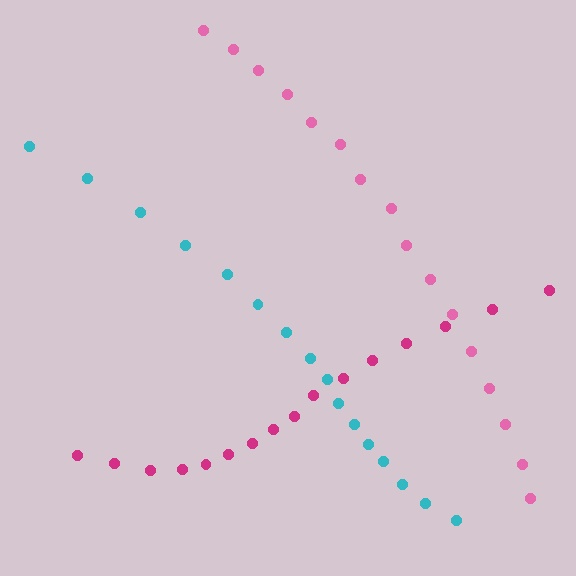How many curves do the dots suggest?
There are 3 distinct paths.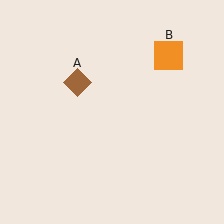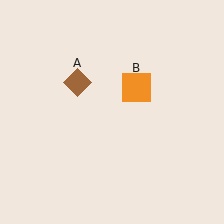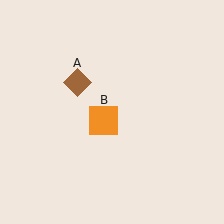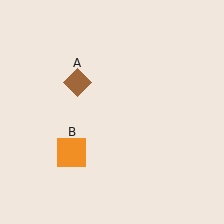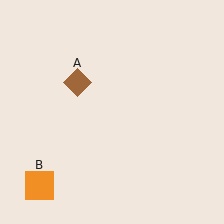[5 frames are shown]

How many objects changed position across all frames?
1 object changed position: orange square (object B).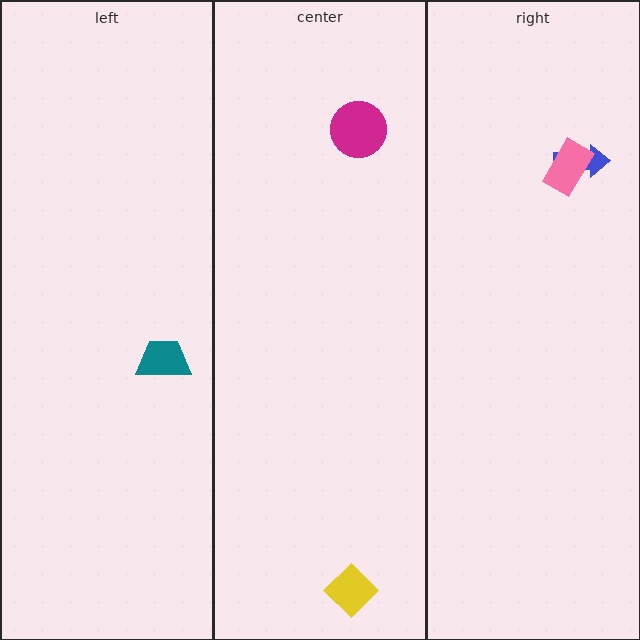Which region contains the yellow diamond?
The center region.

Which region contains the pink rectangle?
The right region.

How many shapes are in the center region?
2.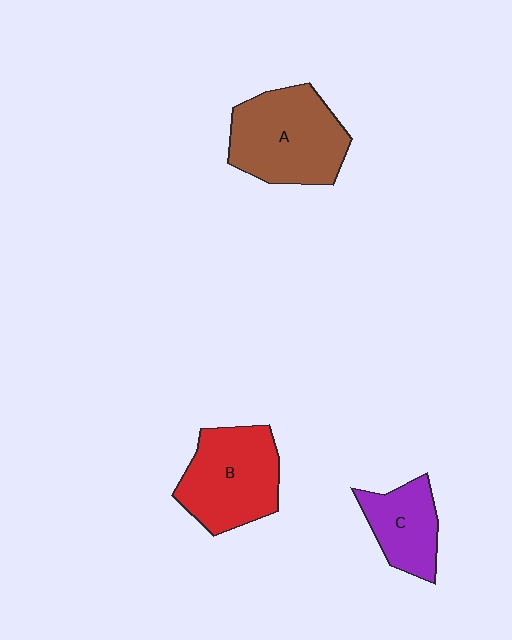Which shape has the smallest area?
Shape C (purple).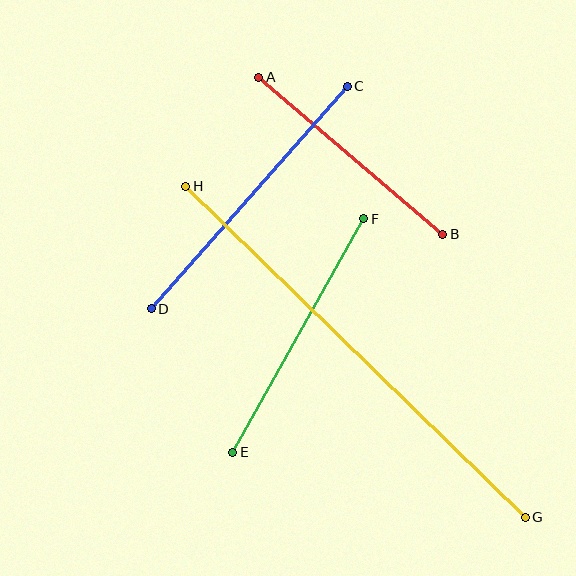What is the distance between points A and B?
The distance is approximately 242 pixels.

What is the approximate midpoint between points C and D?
The midpoint is at approximately (249, 197) pixels.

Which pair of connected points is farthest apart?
Points G and H are farthest apart.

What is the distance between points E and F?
The distance is approximately 268 pixels.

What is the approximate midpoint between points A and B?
The midpoint is at approximately (351, 156) pixels.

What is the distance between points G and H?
The distance is approximately 474 pixels.